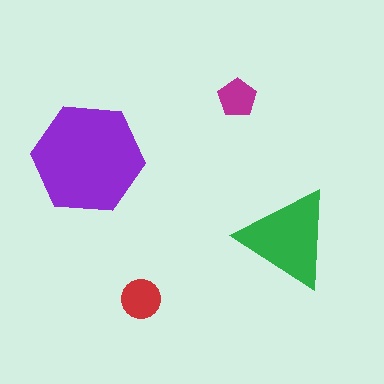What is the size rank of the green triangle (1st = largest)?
2nd.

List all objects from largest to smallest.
The purple hexagon, the green triangle, the red circle, the magenta pentagon.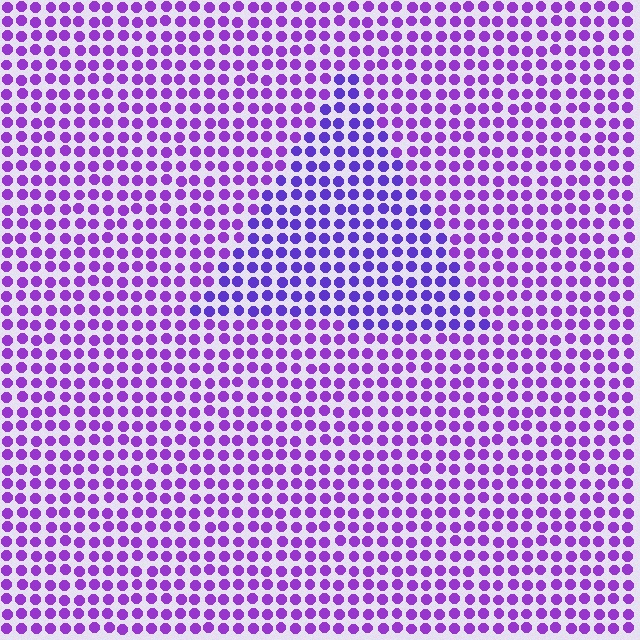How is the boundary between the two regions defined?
The boundary is defined purely by a slight shift in hue (about 23 degrees). Spacing, size, and orientation are identical on both sides.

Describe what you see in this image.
The image is filled with small purple elements in a uniform arrangement. A triangle-shaped region is visible where the elements are tinted to a slightly different hue, forming a subtle color boundary.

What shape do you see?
I see a triangle.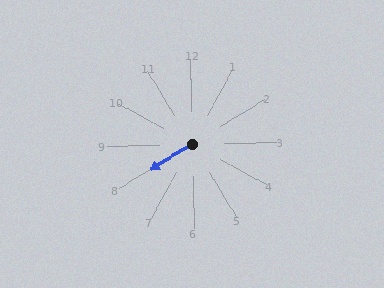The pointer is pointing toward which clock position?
Roughly 8 o'clock.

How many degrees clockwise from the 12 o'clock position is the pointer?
Approximately 240 degrees.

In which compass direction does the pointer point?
Southwest.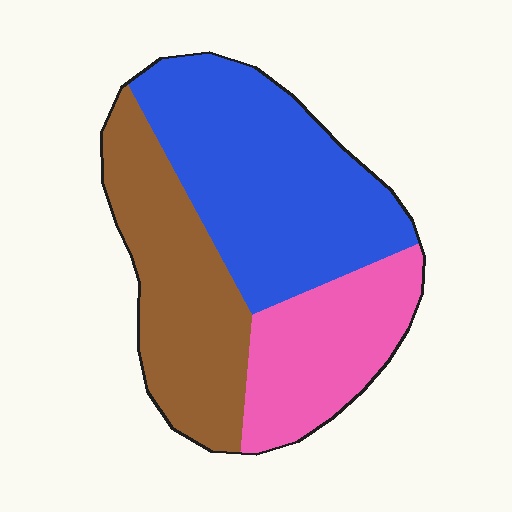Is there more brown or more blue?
Blue.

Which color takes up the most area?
Blue, at roughly 45%.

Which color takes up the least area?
Pink, at roughly 25%.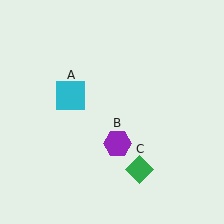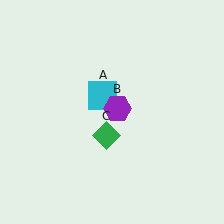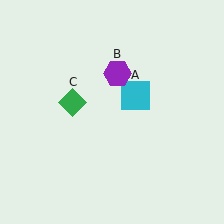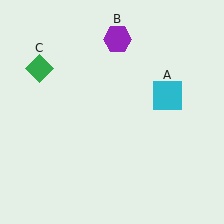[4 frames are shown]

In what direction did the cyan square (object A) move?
The cyan square (object A) moved right.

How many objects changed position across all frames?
3 objects changed position: cyan square (object A), purple hexagon (object B), green diamond (object C).